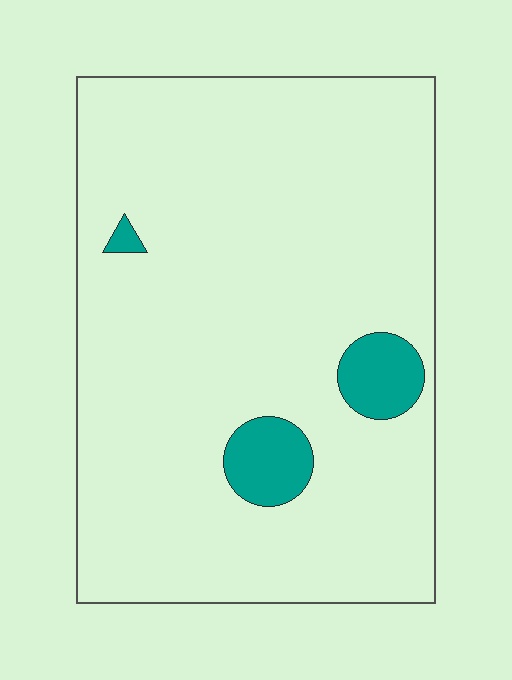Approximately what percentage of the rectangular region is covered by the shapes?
Approximately 5%.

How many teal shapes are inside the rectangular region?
3.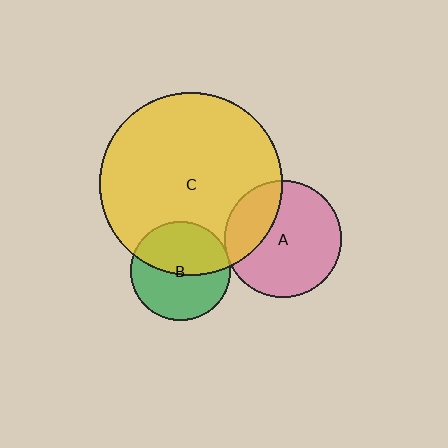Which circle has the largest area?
Circle C (yellow).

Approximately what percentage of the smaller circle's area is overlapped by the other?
Approximately 50%.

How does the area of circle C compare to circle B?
Approximately 3.4 times.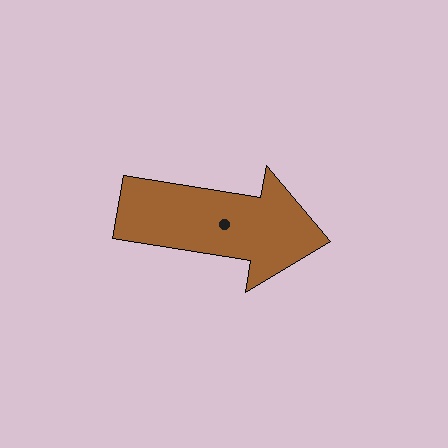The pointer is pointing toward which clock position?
Roughly 3 o'clock.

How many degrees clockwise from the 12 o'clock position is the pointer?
Approximately 99 degrees.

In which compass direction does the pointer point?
East.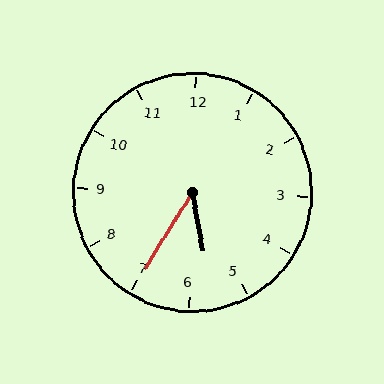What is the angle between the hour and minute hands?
Approximately 42 degrees.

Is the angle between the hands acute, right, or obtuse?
It is acute.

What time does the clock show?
5:35.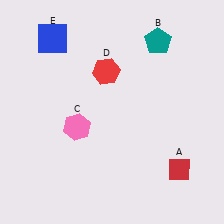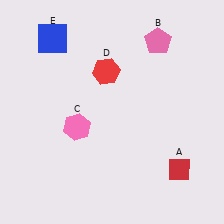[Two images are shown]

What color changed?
The pentagon (B) changed from teal in Image 1 to pink in Image 2.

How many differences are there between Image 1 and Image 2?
There is 1 difference between the two images.